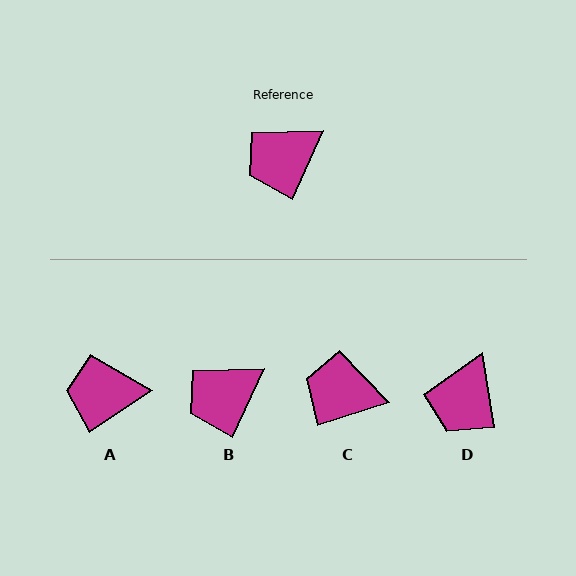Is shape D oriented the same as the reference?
No, it is off by about 34 degrees.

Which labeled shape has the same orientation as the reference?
B.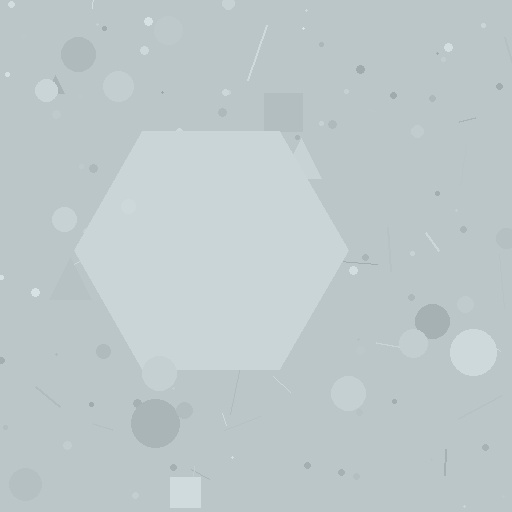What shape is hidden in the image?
A hexagon is hidden in the image.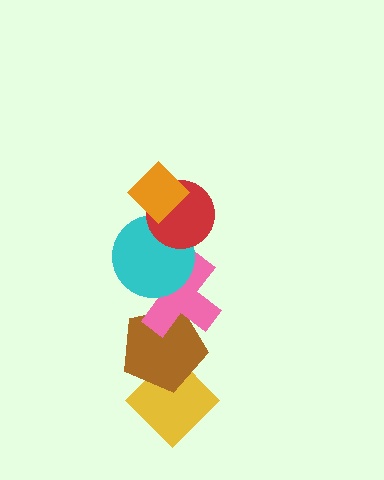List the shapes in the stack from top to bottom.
From top to bottom: the orange diamond, the red circle, the cyan circle, the pink cross, the brown pentagon, the yellow diamond.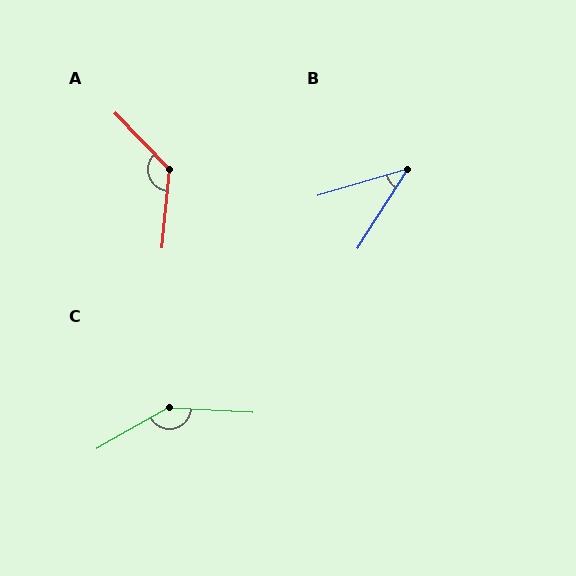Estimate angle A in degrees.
Approximately 131 degrees.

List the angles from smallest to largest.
B (41°), A (131°), C (147°).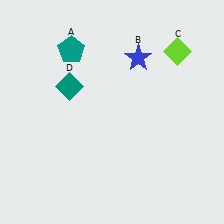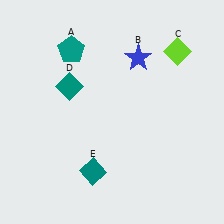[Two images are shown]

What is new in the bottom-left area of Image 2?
A teal diamond (E) was added in the bottom-left area of Image 2.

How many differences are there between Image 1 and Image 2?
There is 1 difference between the two images.